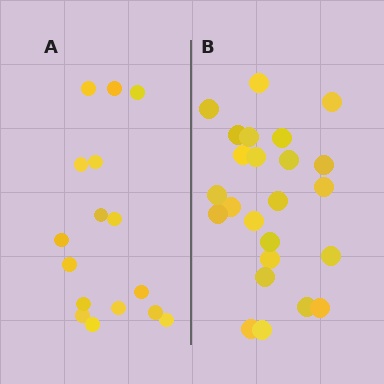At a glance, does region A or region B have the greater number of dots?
Region B (the right region) has more dots.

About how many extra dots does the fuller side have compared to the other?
Region B has roughly 8 or so more dots than region A.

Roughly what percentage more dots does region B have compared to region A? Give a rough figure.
About 50% more.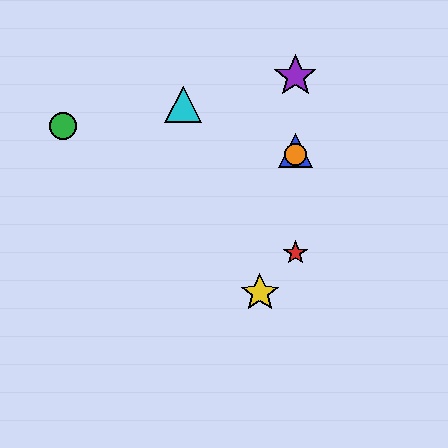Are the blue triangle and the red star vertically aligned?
Yes, both are at x≈295.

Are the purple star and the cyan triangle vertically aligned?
No, the purple star is at x≈295 and the cyan triangle is at x≈183.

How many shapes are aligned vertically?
4 shapes (the red star, the blue triangle, the purple star, the orange circle) are aligned vertically.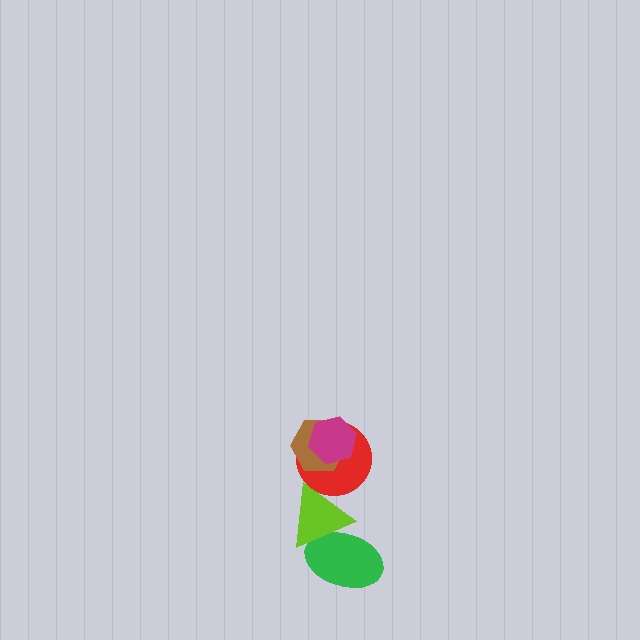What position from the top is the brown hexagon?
The brown hexagon is 2nd from the top.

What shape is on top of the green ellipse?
The lime triangle is on top of the green ellipse.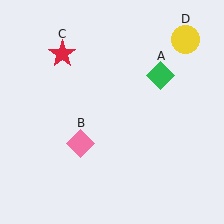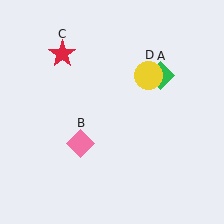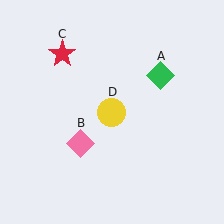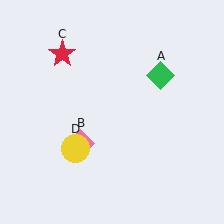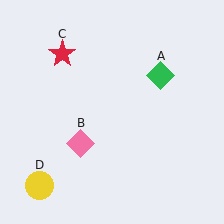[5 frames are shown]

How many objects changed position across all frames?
1 object changed position: yellow circle (object D).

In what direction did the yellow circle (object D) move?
The yellow circle (object D) moved down and to the left.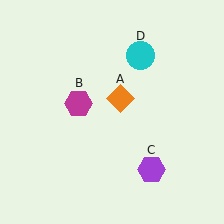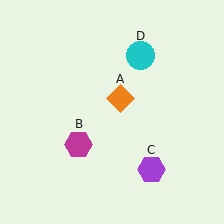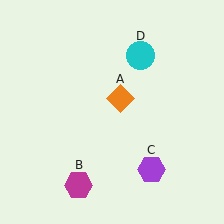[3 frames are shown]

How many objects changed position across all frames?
1 object changed position: magenta hexagon (object B).